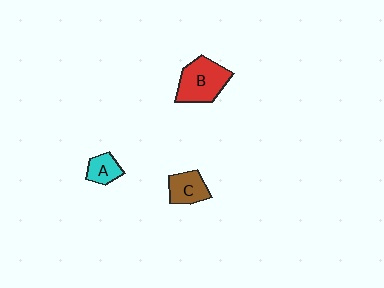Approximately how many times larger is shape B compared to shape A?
Approximately 2.2 times.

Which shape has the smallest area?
Shape A (cyan).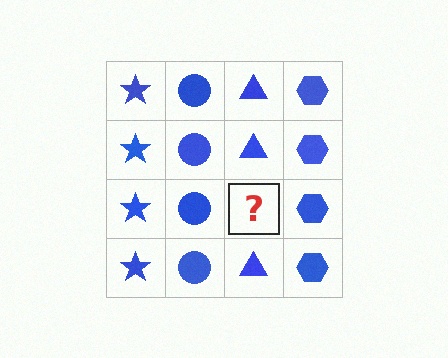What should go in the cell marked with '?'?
The missing cell should contain a blue triangle.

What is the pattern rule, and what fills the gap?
The rule is that each column has a consistent shape. The gap should be filled with a blue triangle.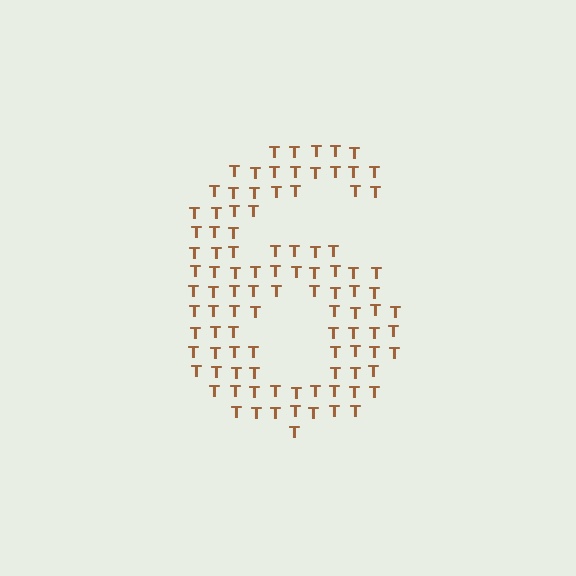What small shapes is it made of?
It is made of small letter T's.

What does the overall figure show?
The overall figure shows the digit 6.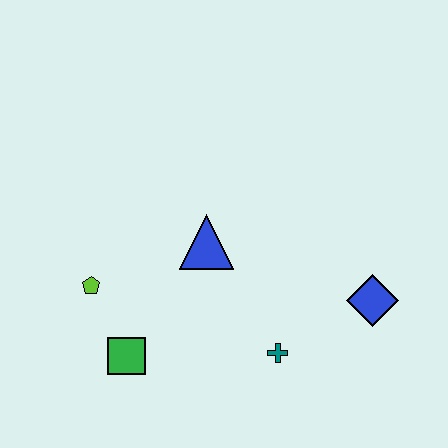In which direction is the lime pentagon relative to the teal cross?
The lime pentagon is to the left of the teal cross.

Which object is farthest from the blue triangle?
The blue diamond is farthest from the blue triangle.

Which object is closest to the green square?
The lime pentagon is closest to the green square.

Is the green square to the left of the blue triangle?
Yes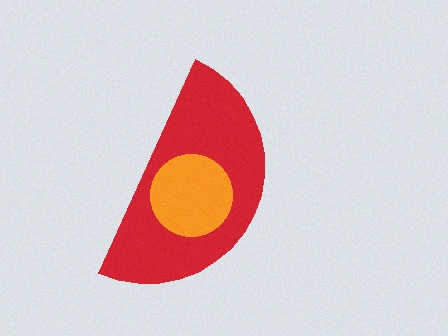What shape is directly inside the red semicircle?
The orange circle.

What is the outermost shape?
The red semicircle.